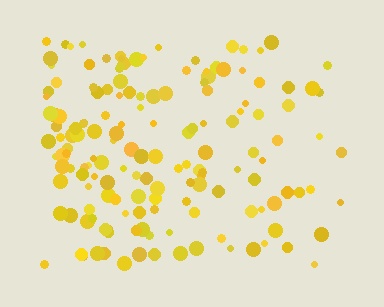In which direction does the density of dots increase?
From right to left, with the left side densest.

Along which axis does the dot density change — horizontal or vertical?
Horizontal.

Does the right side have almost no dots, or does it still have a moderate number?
Still a moderate number, just noticeably fewer than the left.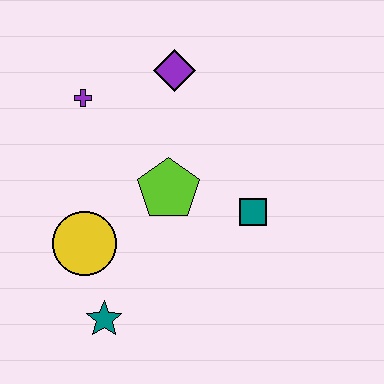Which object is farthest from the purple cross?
The teal star is farthest from the purple cross.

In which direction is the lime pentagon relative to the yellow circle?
The lime pentagon is to the right of the yellow circle.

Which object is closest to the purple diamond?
The purple cross is closest to the purple diamond.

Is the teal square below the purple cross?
Yes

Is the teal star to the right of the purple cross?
Yes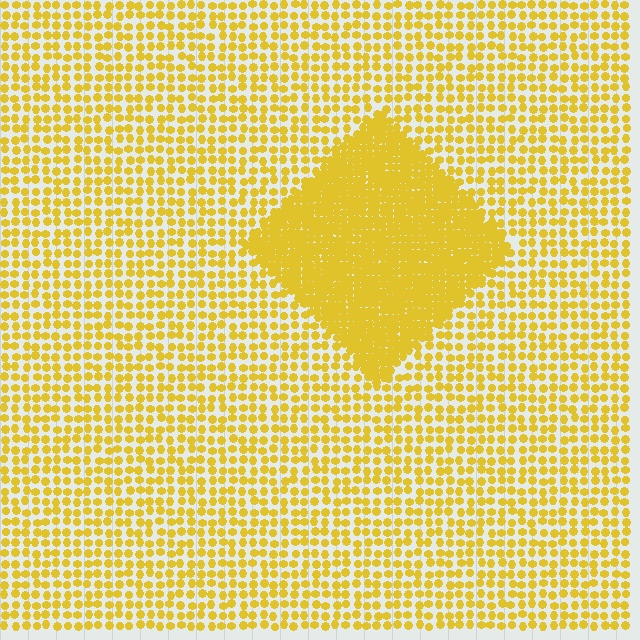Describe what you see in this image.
The image contains small yellow elements arranged at two different densities. A diamond-shaped region is visible where the elements are more densely packed than the surrounding area.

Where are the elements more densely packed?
The elements are more densely packed inside the diamond boundary.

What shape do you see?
I see a diamond.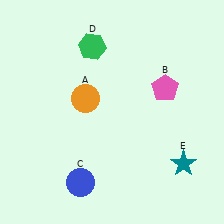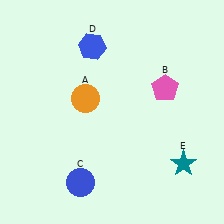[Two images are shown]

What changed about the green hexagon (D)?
In Image 1, D is green. In Image 2, it changed to blue.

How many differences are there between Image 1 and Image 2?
There is 1 difference between the two images.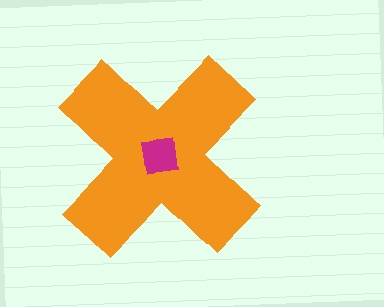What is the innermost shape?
The magenta square.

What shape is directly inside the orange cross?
The magenta square.